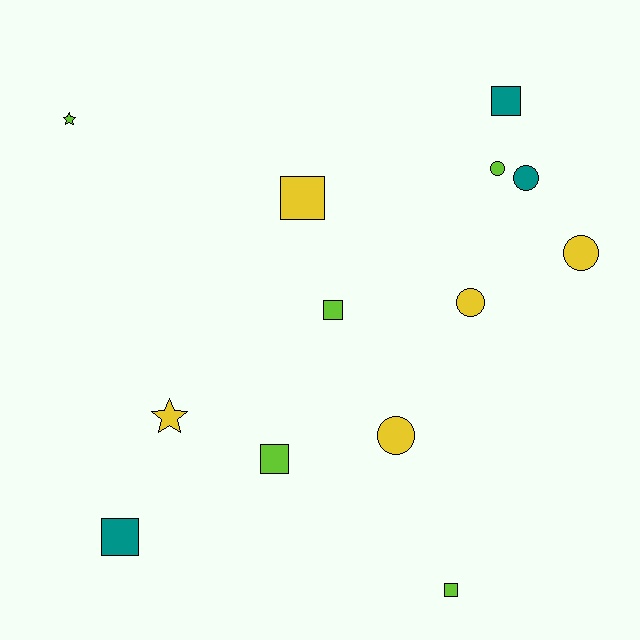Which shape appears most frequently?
Square, with 6 objects.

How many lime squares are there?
There are 3 lime squares.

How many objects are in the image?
There are 13 objects.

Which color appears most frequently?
Yellow, with 5 objects.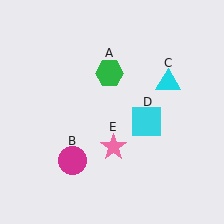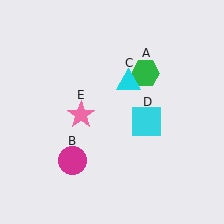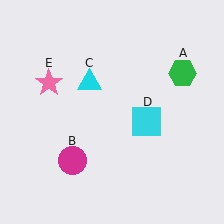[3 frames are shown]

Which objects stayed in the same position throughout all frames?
Magenta circle (object B) and cyan square (object D) remained stationary.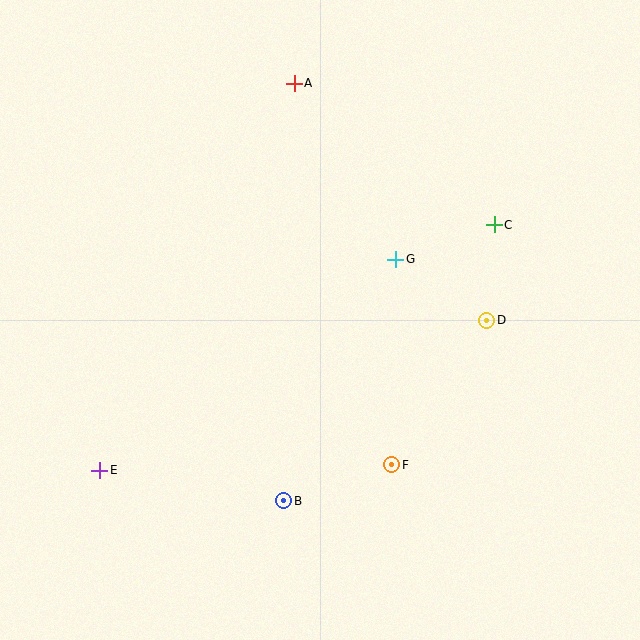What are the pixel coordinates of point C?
Point C is at (494, 225).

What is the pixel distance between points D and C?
The distance between D and C is 96 pixels.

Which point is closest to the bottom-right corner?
Point F is closest to the bottom-right corner.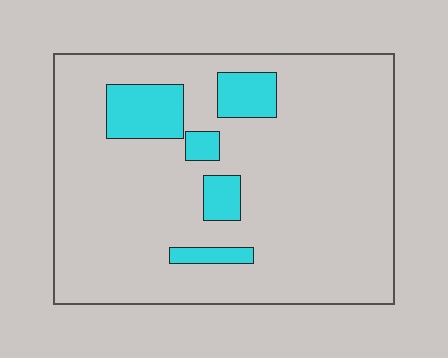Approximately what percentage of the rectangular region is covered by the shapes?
Approximately 15%.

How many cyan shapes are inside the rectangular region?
5.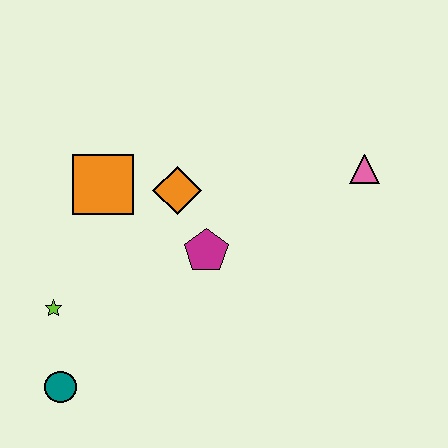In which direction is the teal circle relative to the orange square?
The teal circle is below the orange square.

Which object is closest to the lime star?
The teal circle is closest to the lime star.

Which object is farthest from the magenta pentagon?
The teal circle is farthest from the magenta pentagon.